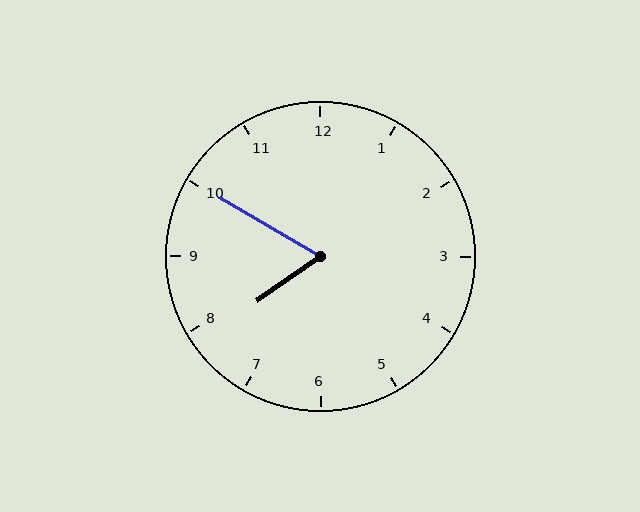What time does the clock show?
7:50.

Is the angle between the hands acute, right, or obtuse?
It is acute.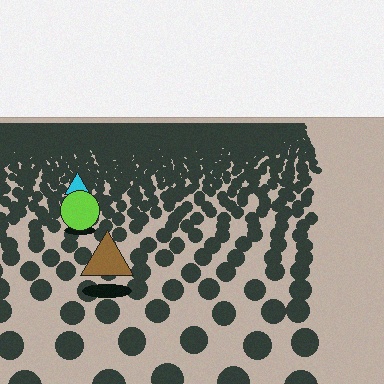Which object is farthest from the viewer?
The cyan triangle is farthest from the viewer. It appears smaller and the ground texture around it is denser.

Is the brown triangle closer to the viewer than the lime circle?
Yes. The brown triangle is closer — you can tell from the texture gradient: the ground texture is coarser near it.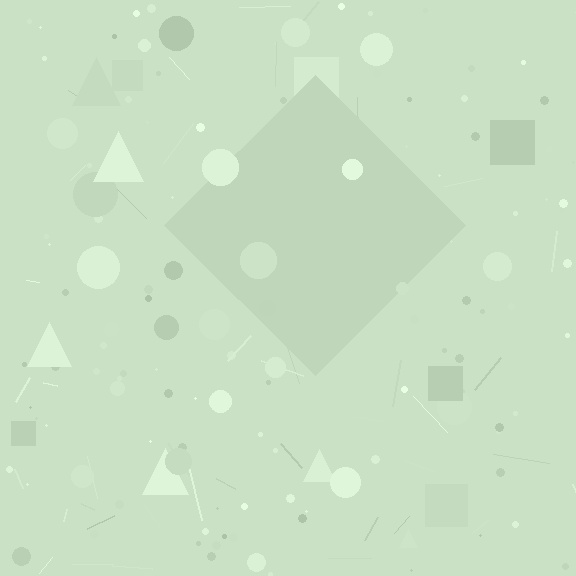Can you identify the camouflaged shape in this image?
The camouflaged shape is a diamond.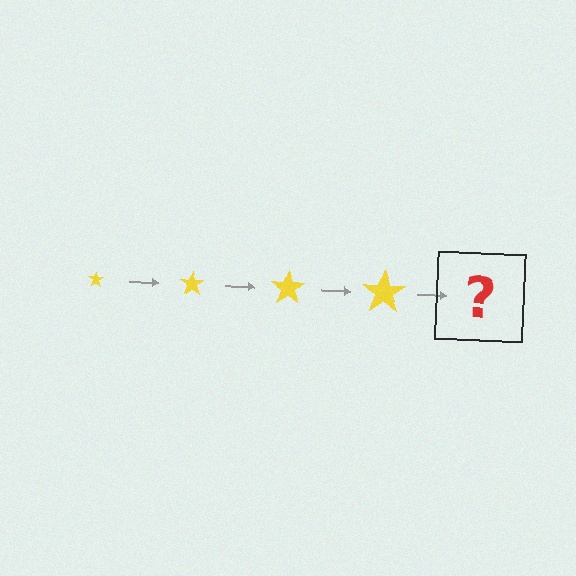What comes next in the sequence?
The next element should be a yellow star, larger than the previous one.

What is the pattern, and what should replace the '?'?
The pattern is that the star gets progressively larger each step. The '?' should be a yellow star, larger than the previous one.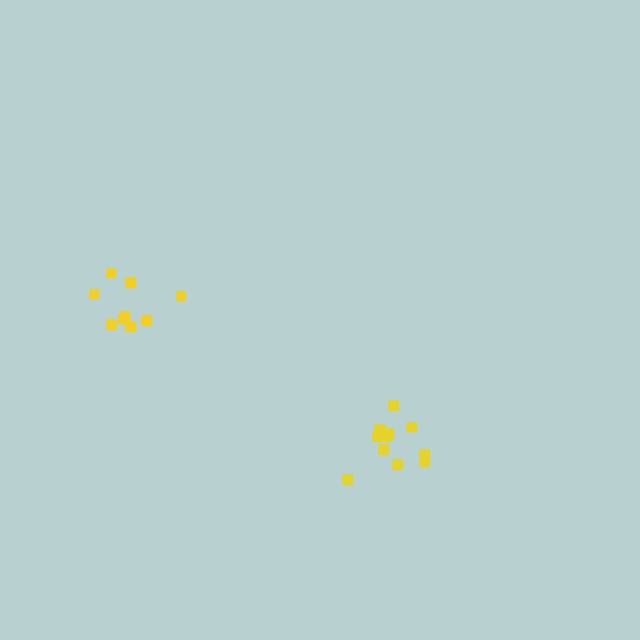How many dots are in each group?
Group 1: 12 dots, Group 2: 9 dots (21 total).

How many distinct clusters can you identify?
There are 2 distinct clusters.